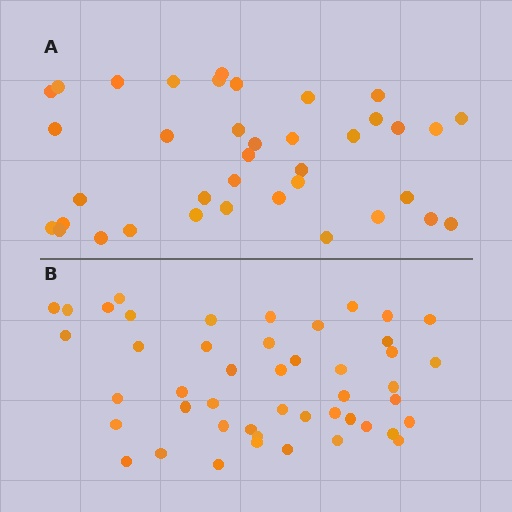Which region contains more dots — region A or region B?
Region B (the bottom region) has more dots.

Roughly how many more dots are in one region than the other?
Region B has roughly 8 or so more dots than region A.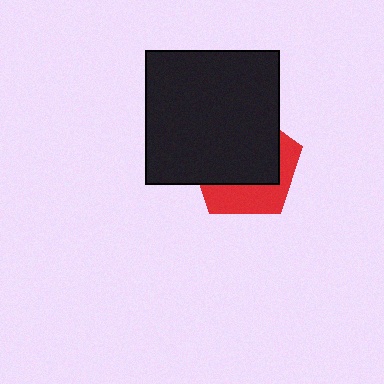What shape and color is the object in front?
The object in front is a black square.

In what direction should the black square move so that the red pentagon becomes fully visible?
The black square should move toward the upper-left. That is the shortest direction to clear the overlap and leave the red pentagon fully visible.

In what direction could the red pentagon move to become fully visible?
The red pentagon could move toward the lower-right. That would shift it out from behind the black square entirely.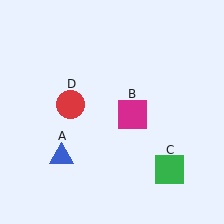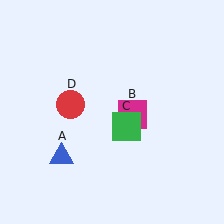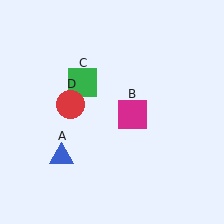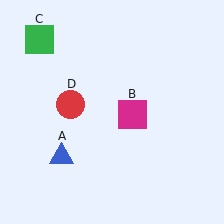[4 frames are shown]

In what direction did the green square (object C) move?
The green square (object C) moved up and to the left.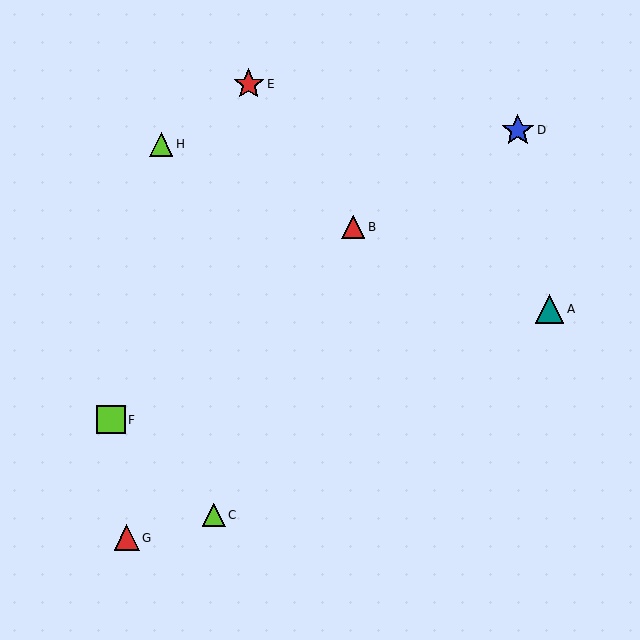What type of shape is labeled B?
Shape B is a red triangle.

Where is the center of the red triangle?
The center of the red triangle is at (127, 538).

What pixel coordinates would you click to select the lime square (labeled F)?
Click at (111, 420) to select the lime square F.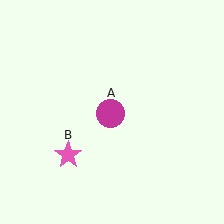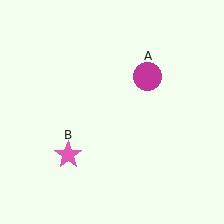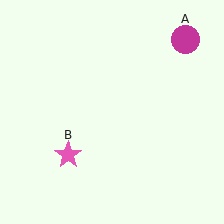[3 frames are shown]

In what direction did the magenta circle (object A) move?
The magenta circle (object A) moved up and to the right.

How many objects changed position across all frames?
1 object changed position: magenta circle (object A).